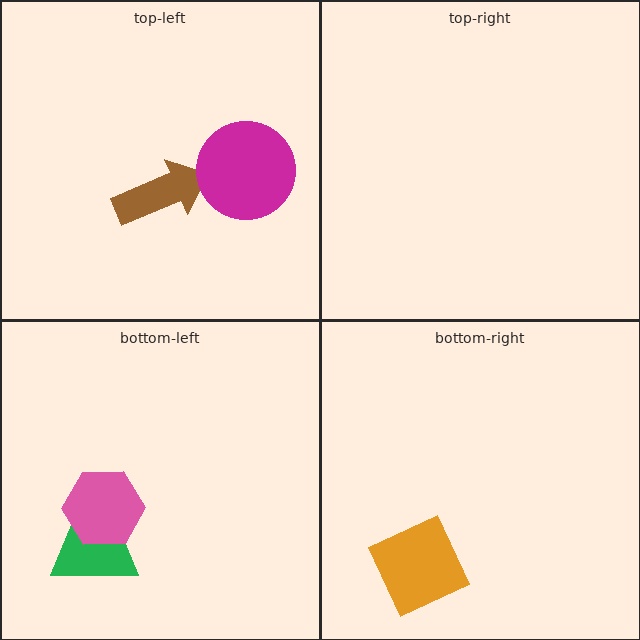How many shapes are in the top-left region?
2.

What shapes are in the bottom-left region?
The green trapezoid, the pink hexagon.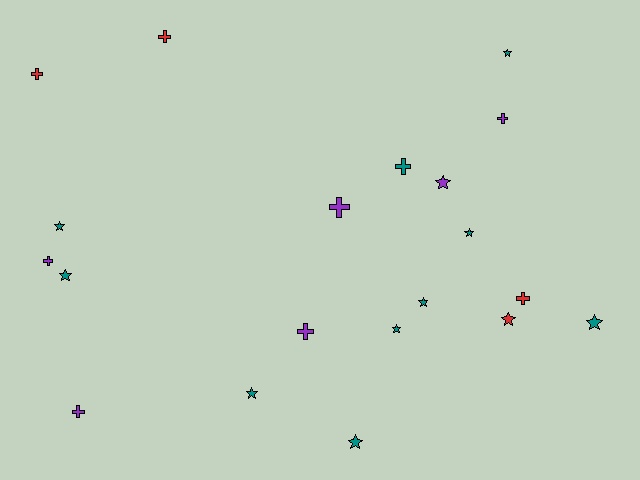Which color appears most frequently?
Teal, with 10 objects.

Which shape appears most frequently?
Star, with 11 objects.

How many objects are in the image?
There are 20 objects.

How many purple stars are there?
There is 1 purple star.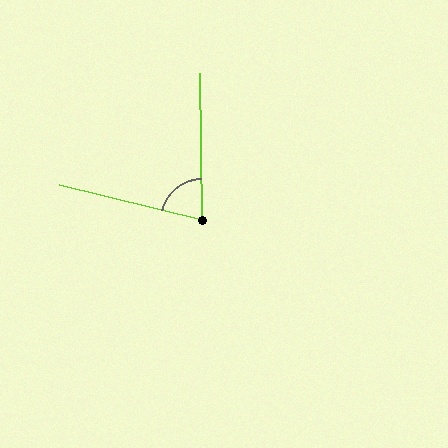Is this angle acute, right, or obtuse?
It is acute.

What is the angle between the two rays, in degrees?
Approximately 75 degrees.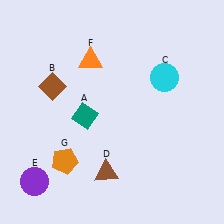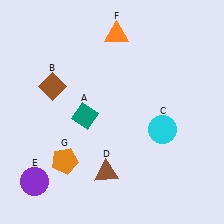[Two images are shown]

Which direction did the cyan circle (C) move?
The cyan circle (C) moved down.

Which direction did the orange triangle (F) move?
The orange triangle (F) moved up.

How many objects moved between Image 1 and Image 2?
2 objects moved between the two images.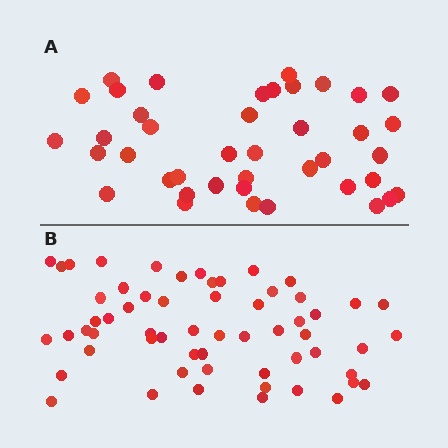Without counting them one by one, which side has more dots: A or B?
Region B (the bottom region) has more dots.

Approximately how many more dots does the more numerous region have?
Region B has approximately 20 more dots than region A.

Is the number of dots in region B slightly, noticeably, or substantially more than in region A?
Region B has noticeably more, but not dramatically so. The ratio is roughly 1.4 to 1.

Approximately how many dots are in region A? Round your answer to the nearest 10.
About 40 dots. (The exact count is 41, which rounds to 40.)